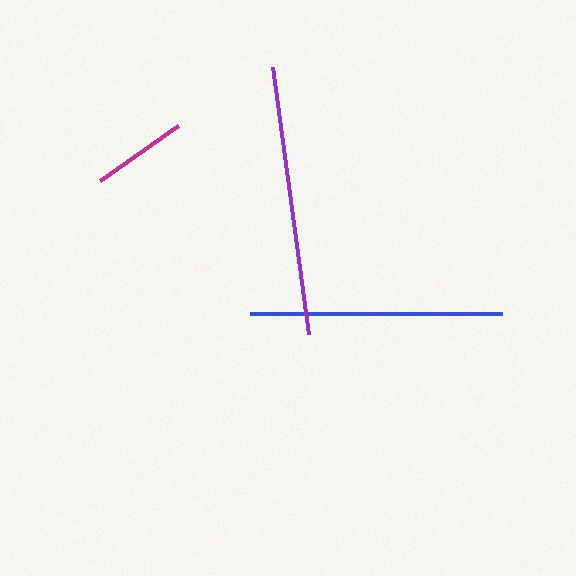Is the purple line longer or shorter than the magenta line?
The purple line is longer than the magenta line.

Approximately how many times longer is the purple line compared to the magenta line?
The purple line is approximately 2.8 times the length of the magenta line.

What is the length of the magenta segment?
The magenta segment is approximately 96 pixels long.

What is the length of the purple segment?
The purple segment is approximately 269 pixels long.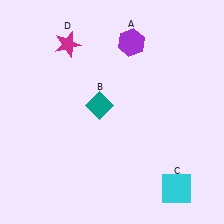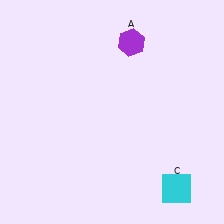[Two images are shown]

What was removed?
The teal diamond (B), the magenta star (D) were removed in Image 2.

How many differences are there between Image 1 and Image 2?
There are 2 differences between the two images.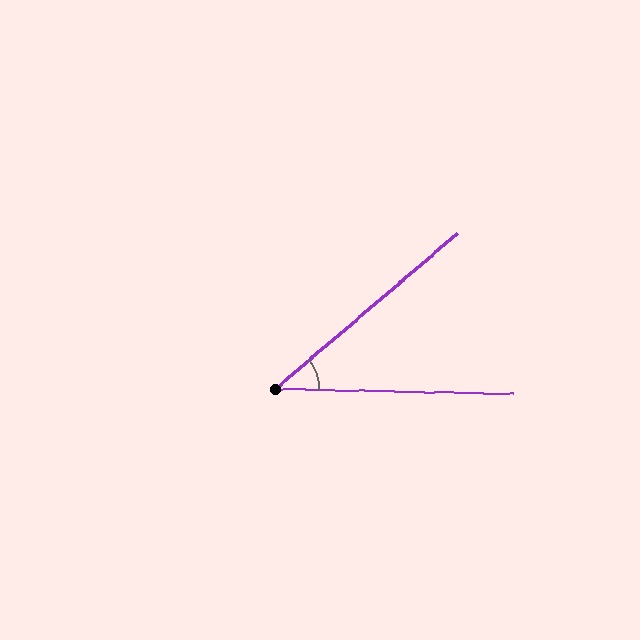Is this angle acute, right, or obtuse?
It is acute.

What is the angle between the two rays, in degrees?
Approximately 42 degrees.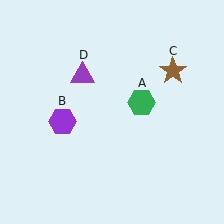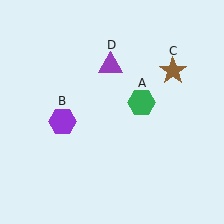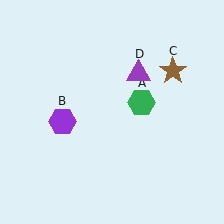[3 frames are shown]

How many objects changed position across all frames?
1 object changed position: purple triangle (object D).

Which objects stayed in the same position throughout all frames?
Green hexagon (object A) and purple hexagon (object B) and brown star (object C) remained stationary.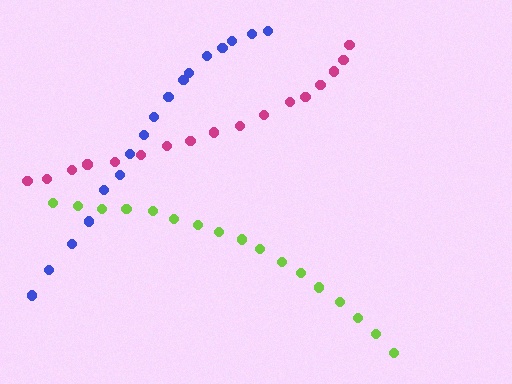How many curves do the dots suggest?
There are 3 distinct paths.